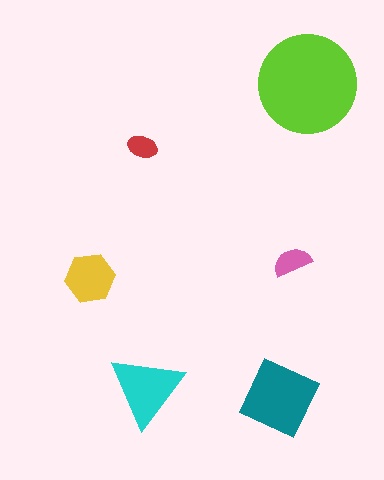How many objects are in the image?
There are 6 objects in the image.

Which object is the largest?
The lime circle.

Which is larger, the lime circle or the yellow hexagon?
The lime circle.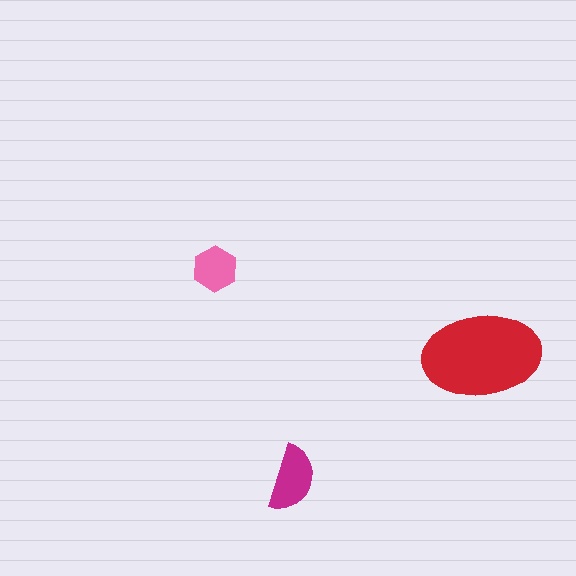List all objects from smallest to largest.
The pink hexagon, the magenta semicircle, the red ellipse.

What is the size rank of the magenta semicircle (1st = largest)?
2nd.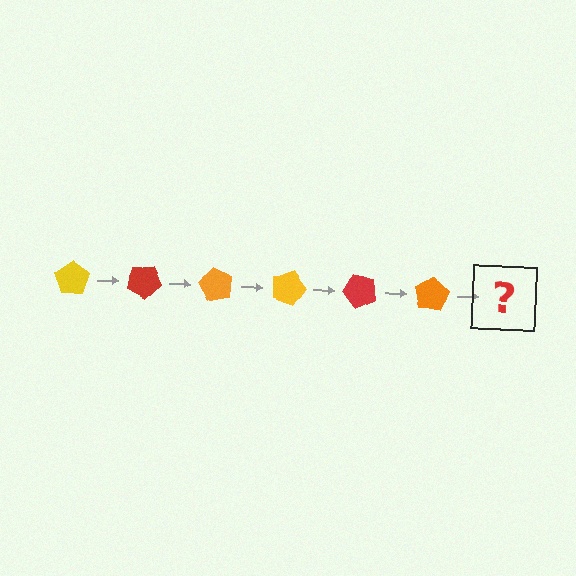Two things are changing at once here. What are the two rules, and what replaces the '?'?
The two rules are that it rotates 30 degrees each step and the color cycles through yellow, red, and orange. The '?' should be a yellow pentagon, rotated 180 degrees from the start.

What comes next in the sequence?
The next element should be a yellow pentagon, rotated 180 degrees from the start.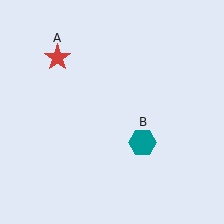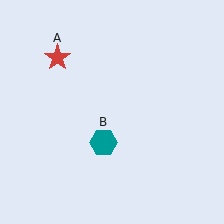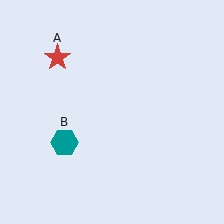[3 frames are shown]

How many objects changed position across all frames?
1 object changed position: teal hexagon (object B).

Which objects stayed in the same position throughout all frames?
Red star (object A) remained stationary.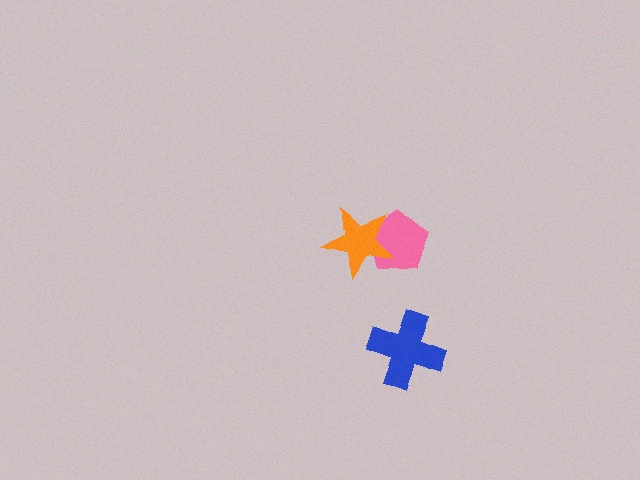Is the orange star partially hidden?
No, no other shape covers it.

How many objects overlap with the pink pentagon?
1 object overlaps with the pink pentagon.